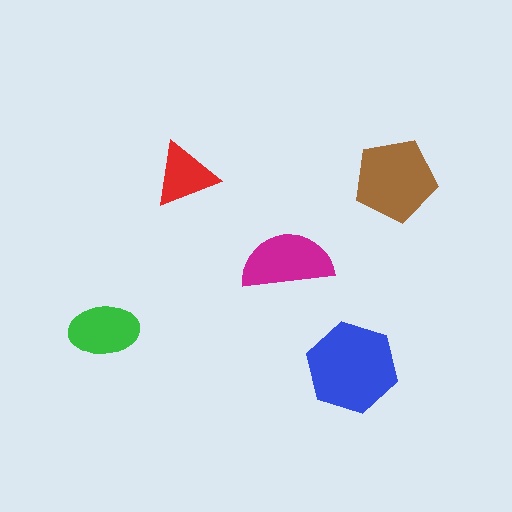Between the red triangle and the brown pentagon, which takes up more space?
The brown pentagon.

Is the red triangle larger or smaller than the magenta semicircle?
Smaller.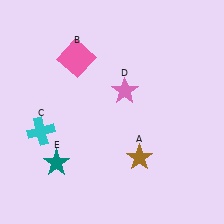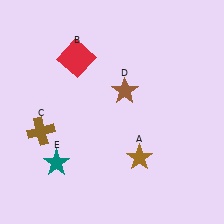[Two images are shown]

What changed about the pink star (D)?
In Image 1, D is pink. In Image 2, it changed to brown.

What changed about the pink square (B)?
In Image 1, B is pink. In Image 2, it changed to red.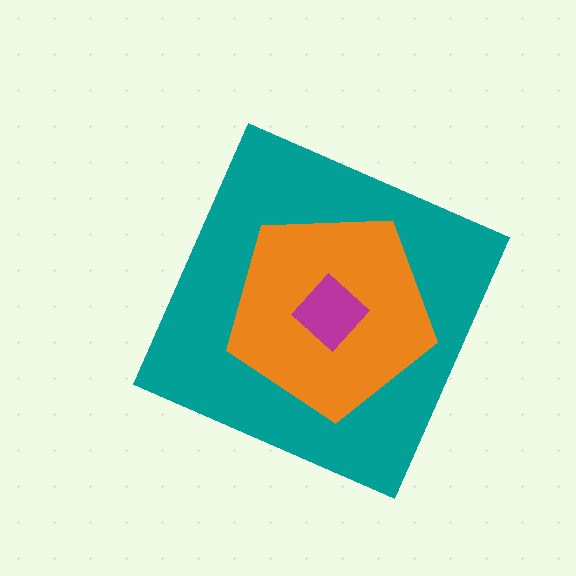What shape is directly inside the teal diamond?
The orange pentagon.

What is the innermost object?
The magenta diamond.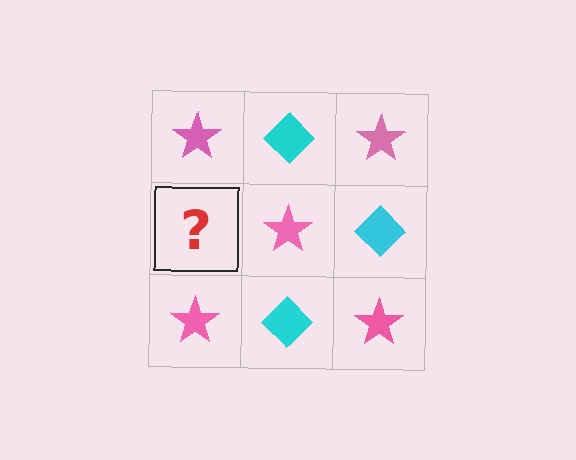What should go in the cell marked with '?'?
The missing cell should contain a cyan diamond.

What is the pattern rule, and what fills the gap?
The rule is that it alternates pink star and cyan diamond in a checkerboard pattern. The gap should be filled with a cyan diamond.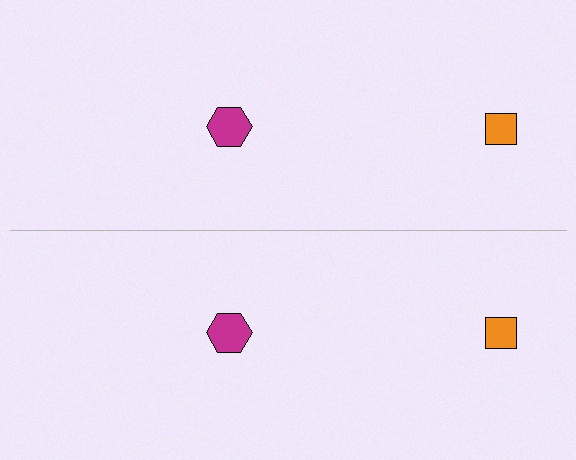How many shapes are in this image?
There are 4 shapes in this image.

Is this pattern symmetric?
Yes, this pattern has bilateral (reflection) symmetry.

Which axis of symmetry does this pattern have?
The pattern has a horizontal axis of symmetry running through the center of the image.